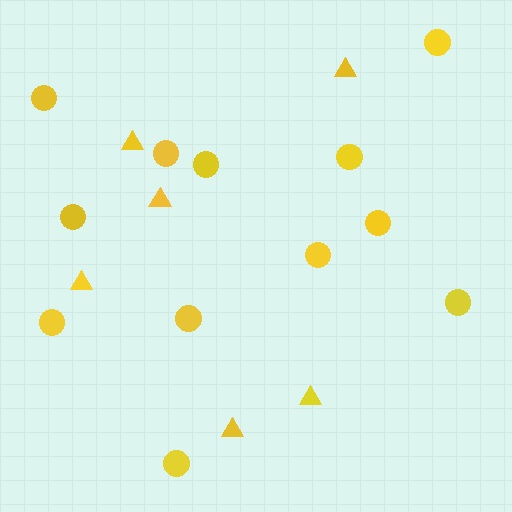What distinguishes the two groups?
There are 2 groups: one group of triangles (6) and one group of circles (12).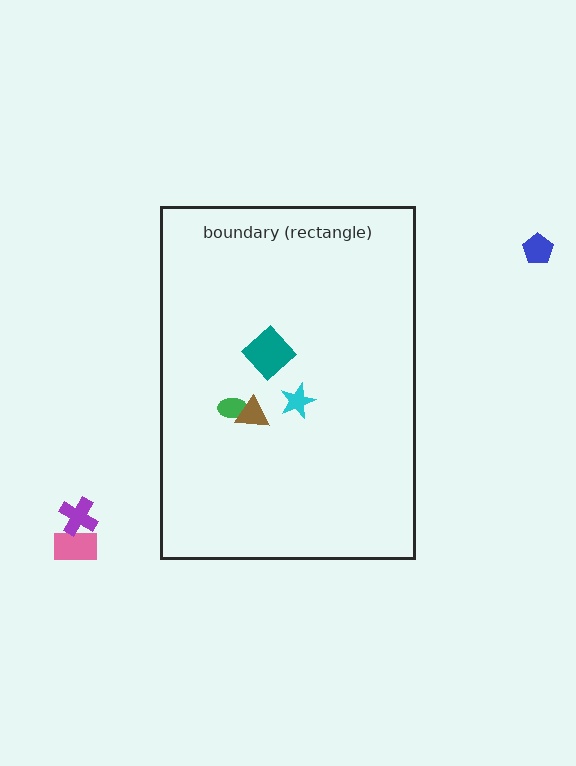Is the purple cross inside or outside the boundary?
Outside.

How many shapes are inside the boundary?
4 inside, 3 outside.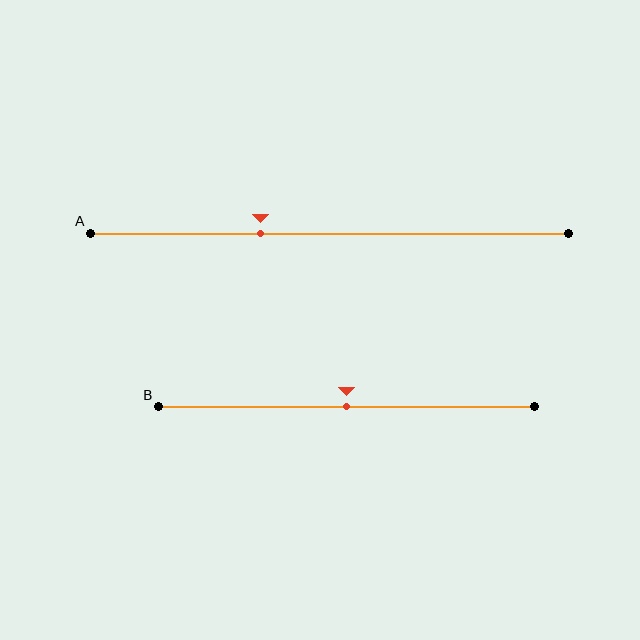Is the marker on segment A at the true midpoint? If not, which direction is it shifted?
No, the marker on segment A is shifted to the left by about 14% of the segment length.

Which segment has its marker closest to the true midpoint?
Segment B has its marker closest to the true midpoint.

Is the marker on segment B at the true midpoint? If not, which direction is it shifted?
Yes, the marker on segment B is at the true midpoint.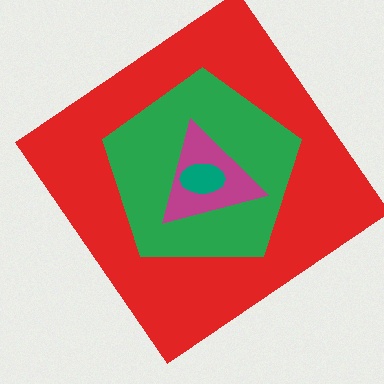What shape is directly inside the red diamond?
The green pentagon.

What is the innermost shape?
The teal ellipse.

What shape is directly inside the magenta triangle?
The teal ellipse.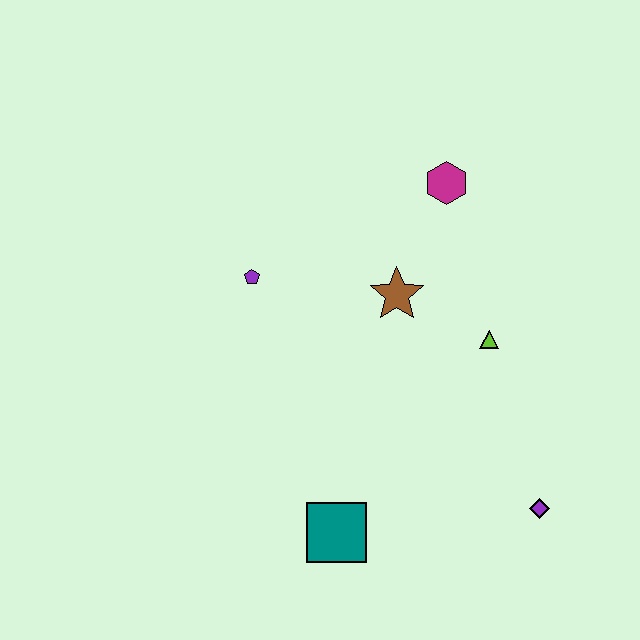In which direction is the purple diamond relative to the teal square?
The purple diamond is to the right of the teal square.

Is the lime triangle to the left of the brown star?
No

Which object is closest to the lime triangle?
The brown star is closest to the lime triangle.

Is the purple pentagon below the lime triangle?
No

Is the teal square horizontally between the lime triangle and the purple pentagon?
Yes